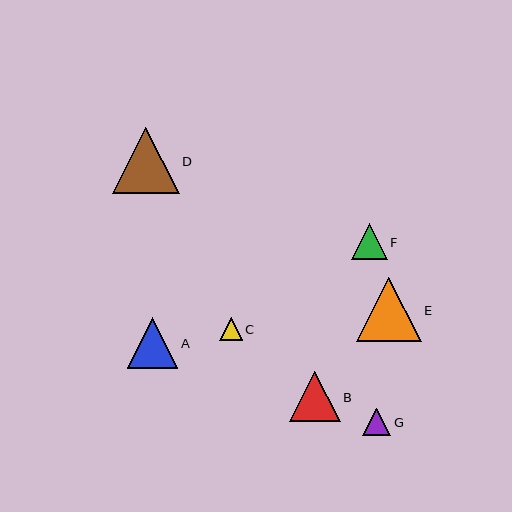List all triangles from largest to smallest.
From largest to smallest: D, E, A, B, F, G, C.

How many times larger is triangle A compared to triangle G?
Triangle A is approximately 1.8 times the size of triangle G.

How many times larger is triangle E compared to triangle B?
Triangle E is approximately 1.3 times the size of triangle B.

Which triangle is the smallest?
Triangle C is the smallest with a size of approximately 22 pixels.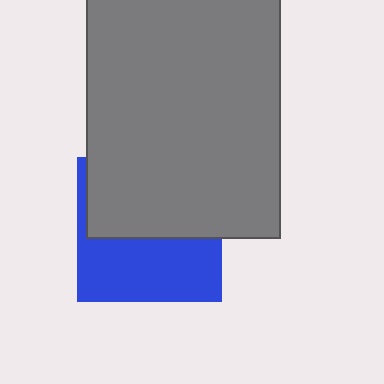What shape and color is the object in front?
The object in front is a gray rectangle.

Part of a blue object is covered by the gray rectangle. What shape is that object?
It is a square.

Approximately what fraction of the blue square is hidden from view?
Roughly 54% of the blue square is hidden behind the gray rectangle.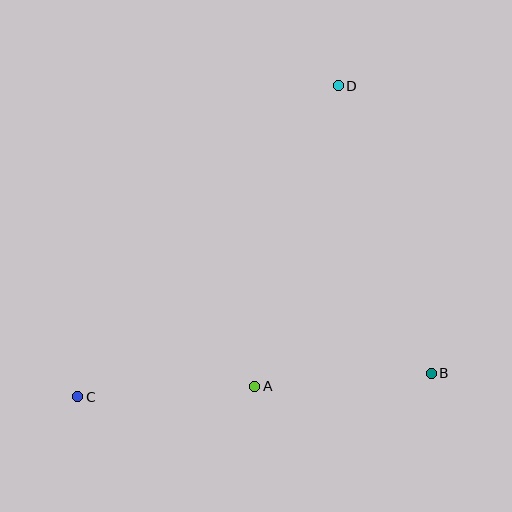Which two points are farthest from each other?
Points C and D are farthest from each other.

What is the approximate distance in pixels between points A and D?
The distance between A and D is approximately 312 pixels.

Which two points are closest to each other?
Points A and B are closest to each other.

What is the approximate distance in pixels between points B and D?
The distance between B and D is approximately 302 pixels.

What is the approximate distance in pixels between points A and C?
The distance between A and C is approximately 177 pixels.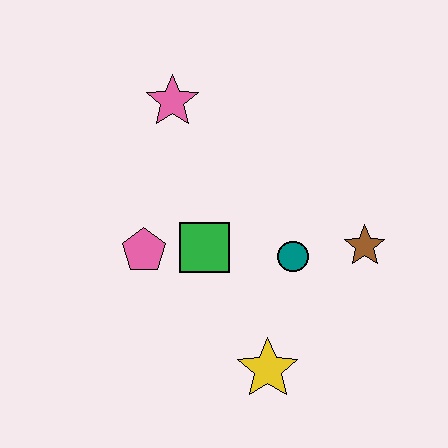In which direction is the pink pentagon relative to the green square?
The pink pentagon is to the left of the green square.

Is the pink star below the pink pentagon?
No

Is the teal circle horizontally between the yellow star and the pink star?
No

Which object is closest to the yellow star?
The teal circle is closest to the yellow star.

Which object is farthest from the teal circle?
The pink star is farthest from the teal circle.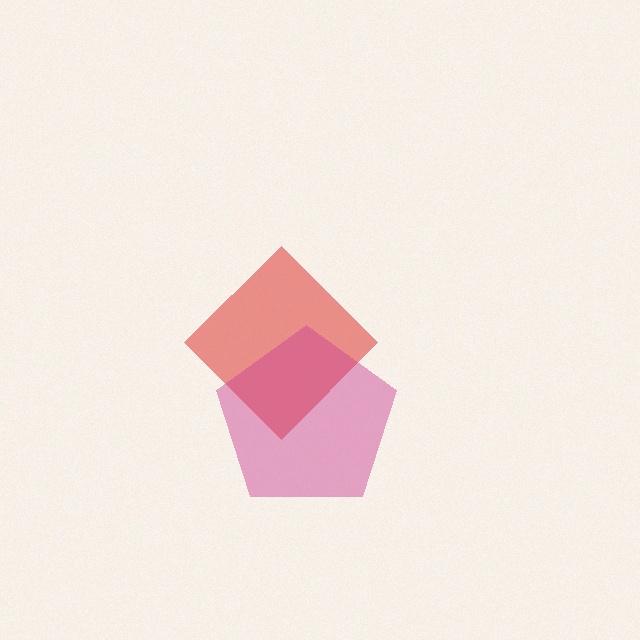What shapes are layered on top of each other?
The layered shapes are: a red diamond, a magenta pentagon.